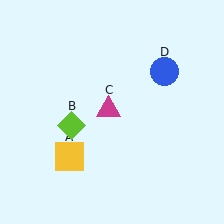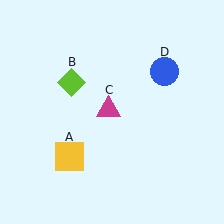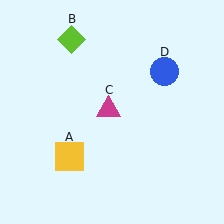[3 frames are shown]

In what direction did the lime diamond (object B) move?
The lime diamond (object B) moved up.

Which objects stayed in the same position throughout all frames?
Yellow square (object A) and magenta triangle (object C) and blue circle (object D) remained stationary.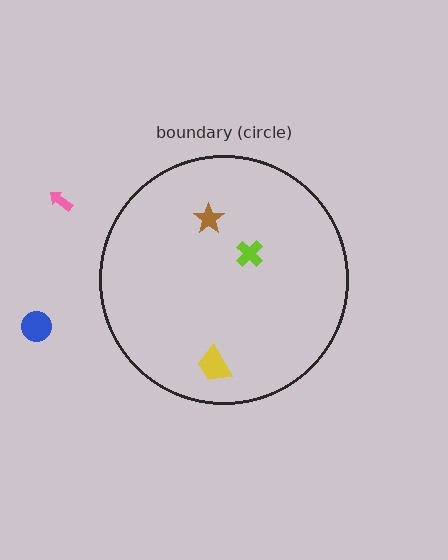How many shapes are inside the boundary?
3 inside, 2 outside.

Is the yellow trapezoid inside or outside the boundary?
Inside.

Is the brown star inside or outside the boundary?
Inside.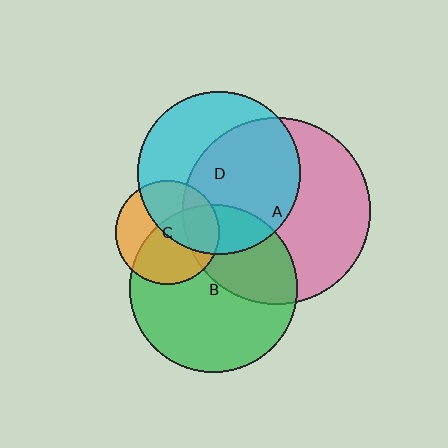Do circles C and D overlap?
Yes.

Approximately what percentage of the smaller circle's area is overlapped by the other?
Approximately 45%.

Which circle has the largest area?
Circle A (pink).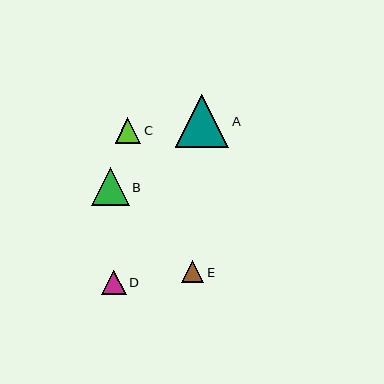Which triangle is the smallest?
Triangle E is the smallest with a size of approximately 22 pixels.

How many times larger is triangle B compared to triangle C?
Triangle B is approximately 1.5 times the size of triangle C.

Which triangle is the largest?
Triangle A is the largest with a size of approximately 54 pixels.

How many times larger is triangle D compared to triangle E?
Triangle D is approximately 1.1 times the size of triangle E.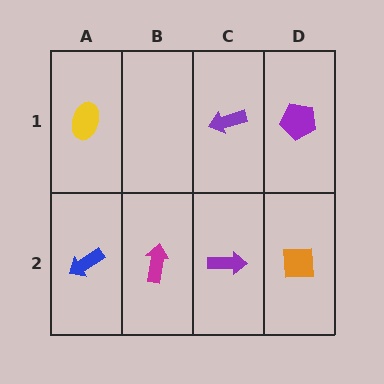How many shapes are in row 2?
4 shapes.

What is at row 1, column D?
A purple pentagon.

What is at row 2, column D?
An orange square.